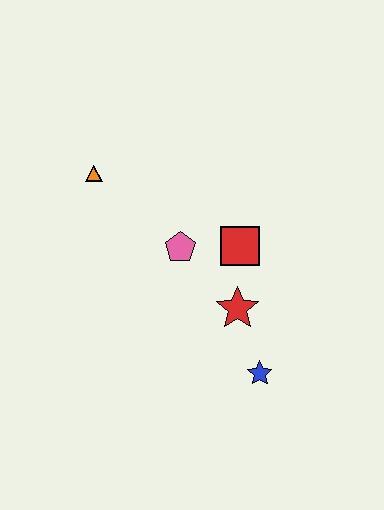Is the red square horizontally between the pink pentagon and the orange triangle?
No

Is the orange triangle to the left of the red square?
Yes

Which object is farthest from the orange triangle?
The blue star is farthest from the orange triangle.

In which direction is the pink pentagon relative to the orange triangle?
The pink pentagon is to the right of the orange triangle.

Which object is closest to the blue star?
The red star is closest to the blue star.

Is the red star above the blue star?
Yes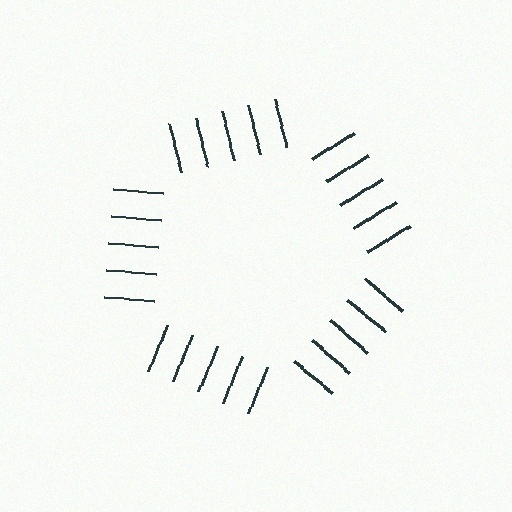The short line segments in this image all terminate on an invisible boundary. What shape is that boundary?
An illusory pentagon — the line segments terminate on its edges but no continuous stroke is drawn.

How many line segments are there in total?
25 — 5 along each of the 5 edges.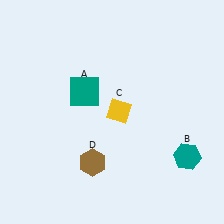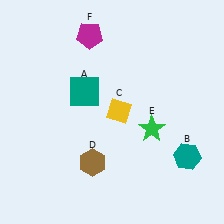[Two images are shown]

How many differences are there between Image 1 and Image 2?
There are 2 differences between the two images.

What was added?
A green star (E), a magenta pentagon (F) were added in Image 2.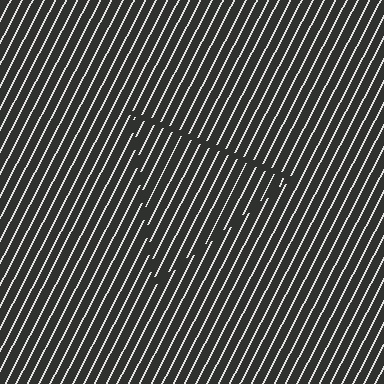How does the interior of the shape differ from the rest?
The interior of the shape contains the same grating, shifted by half a period — the contour is defined by the phase discontinuity where line-ends from the inner and outer gratings abut.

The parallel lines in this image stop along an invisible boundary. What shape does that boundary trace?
An illusory triangle. The interior of the shape contains the same grating, shifted by half a period — the contour is defined by the phase discontinuity where line-ends from the inner and outer gratings abut.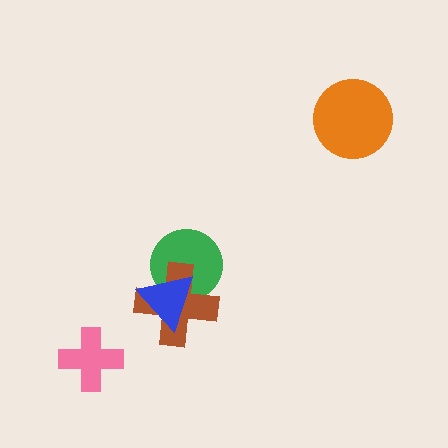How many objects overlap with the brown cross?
2 objects overlap with the brown cross.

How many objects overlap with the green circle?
2 objects overlap with the green circle.